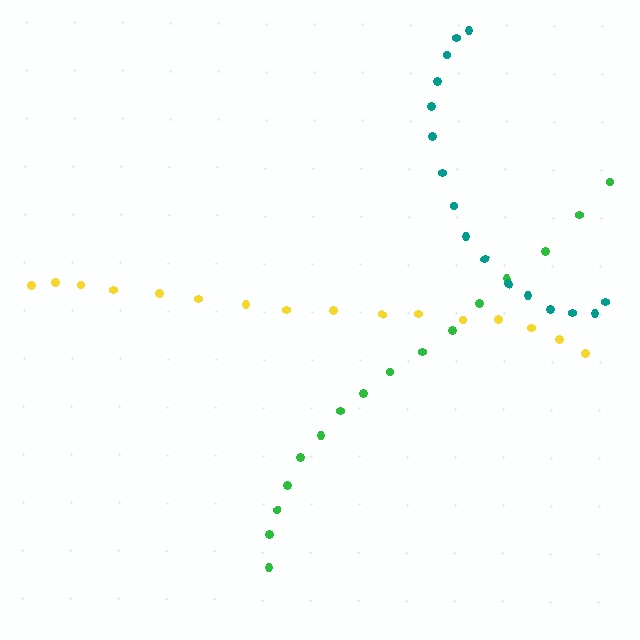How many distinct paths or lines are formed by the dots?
There are 3 distinct paths.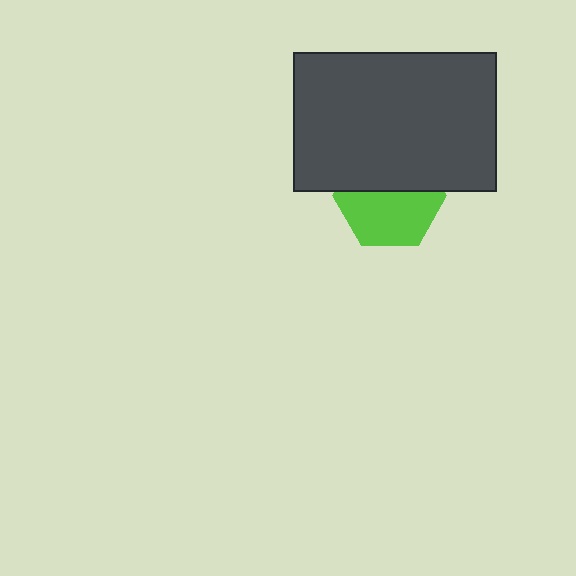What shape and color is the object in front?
The object in front is a dark gray rectangle.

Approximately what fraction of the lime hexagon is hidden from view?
Roughly 45% of the lime hexagon is hidden behind the dark gray rectangle.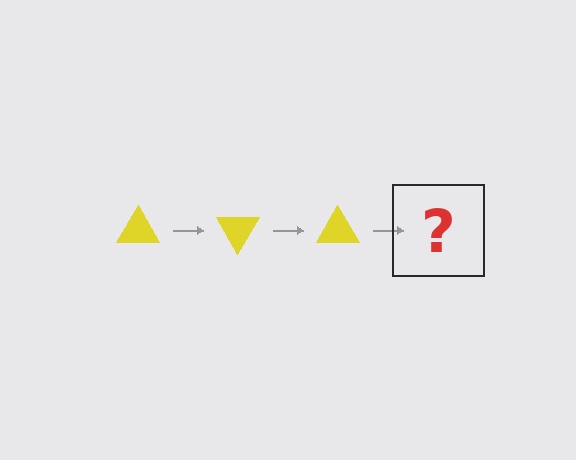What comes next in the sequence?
The next element should be a yellow triangle rotated 180 degrees.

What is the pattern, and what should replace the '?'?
The pattern is that the triangle rotates 60 degrees each step. The '?' should be a yellow triangle rotated 180 degrees.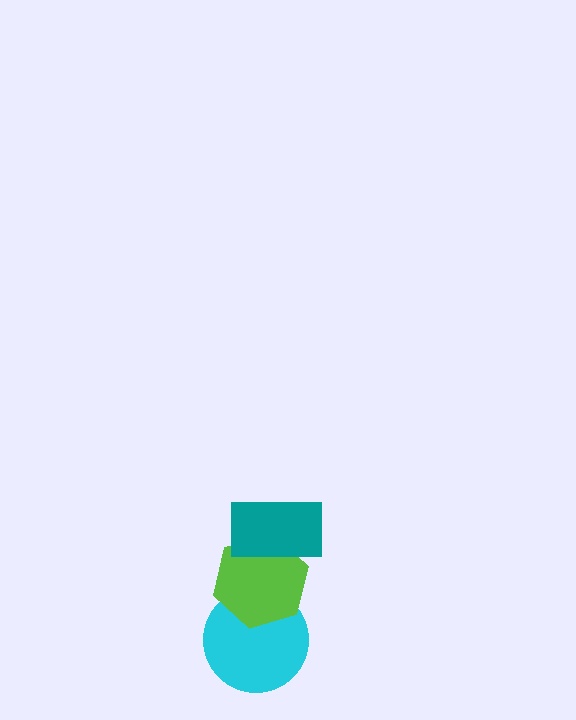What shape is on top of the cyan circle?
The lime hexagon is on top of the cyan circle.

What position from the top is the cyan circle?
The cyan circle is 3rd from the top.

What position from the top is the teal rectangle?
The teal rectangle is 1st from the top.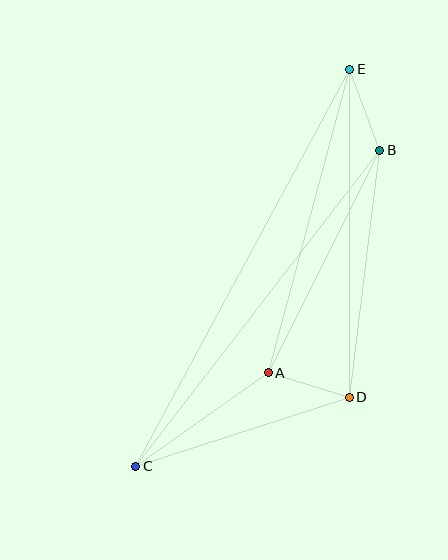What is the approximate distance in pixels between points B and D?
The distance between B and D is approximately 249 pixels.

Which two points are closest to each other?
Points A and D are closest to each other.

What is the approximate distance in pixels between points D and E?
The distance between D and E is approximately 328 pixels.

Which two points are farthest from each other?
Points C and E are farthest from each other.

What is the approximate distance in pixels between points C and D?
The distance between C and D is approximately 224 pixels.